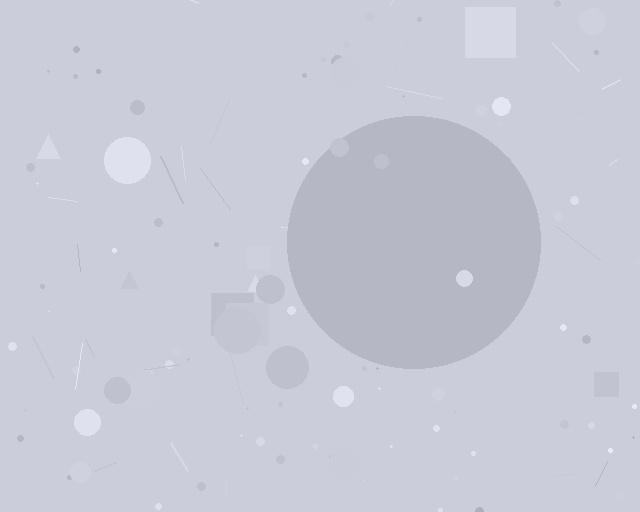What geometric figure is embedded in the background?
A circle is embedded in the background.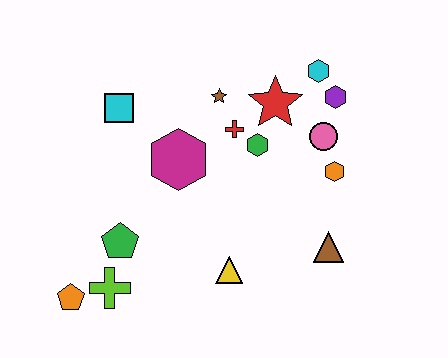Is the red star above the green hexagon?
Yes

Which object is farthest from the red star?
The orange pentagon is farthest from the red star.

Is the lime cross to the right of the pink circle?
No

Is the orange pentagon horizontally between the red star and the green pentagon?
No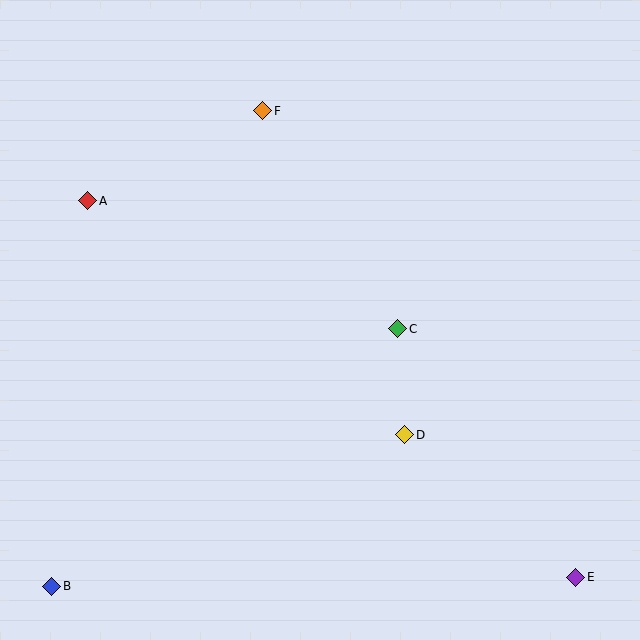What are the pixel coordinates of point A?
Point A is at (88, 201).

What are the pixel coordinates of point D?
Point D is at (405, 435).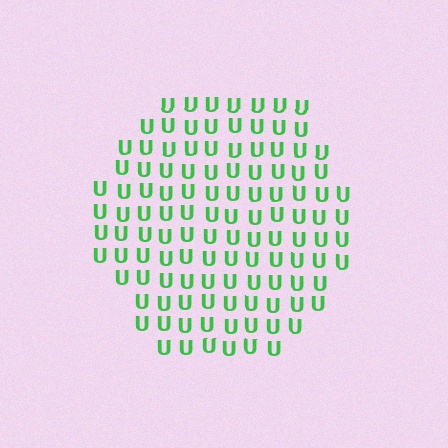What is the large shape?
The large shape is a hexagon.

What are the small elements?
The small elements are letter U's.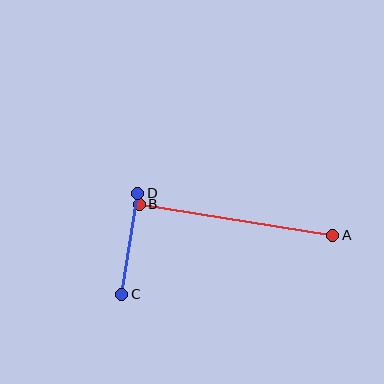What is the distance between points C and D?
The distance is approximately 102 pixels.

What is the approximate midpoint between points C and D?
The midpoint is at approximately (130, 244) pixels.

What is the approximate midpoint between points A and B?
The midpoint is at approximately (236, 220) pixels.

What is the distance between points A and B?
The distance is approximately 196 pixels.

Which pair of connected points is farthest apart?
Points A and B are farthest apart.